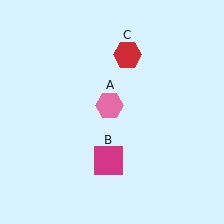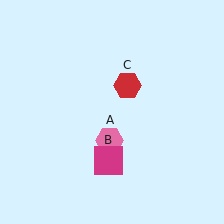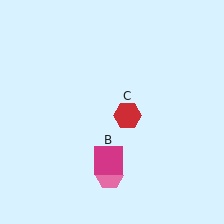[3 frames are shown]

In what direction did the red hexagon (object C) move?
The red hexagon (object C) moved down.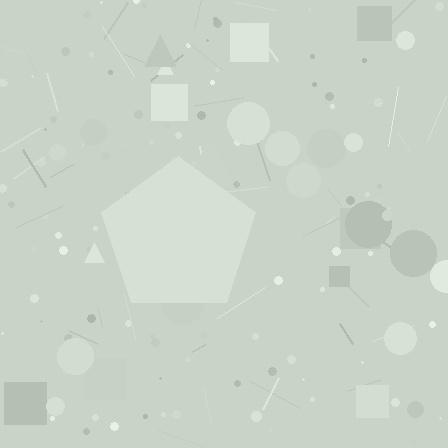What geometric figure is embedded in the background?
A pentagon is embedded in the background.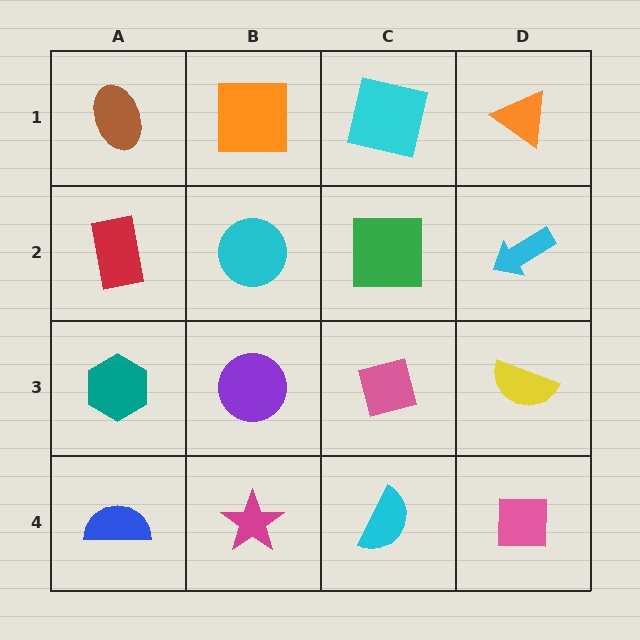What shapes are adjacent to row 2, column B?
An orange square (row 1, column B), a purple circle (row 3, column B), a red rectangle (row 2, column A), a green square (row 2, column C).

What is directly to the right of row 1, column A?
An orange square.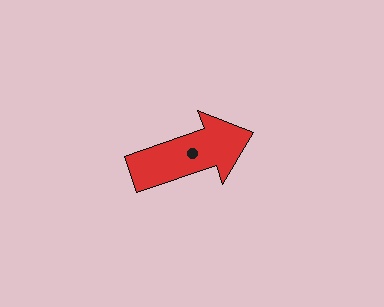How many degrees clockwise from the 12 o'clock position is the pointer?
Approximately 71 degrees.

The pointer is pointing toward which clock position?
Roughly 2 o'clock.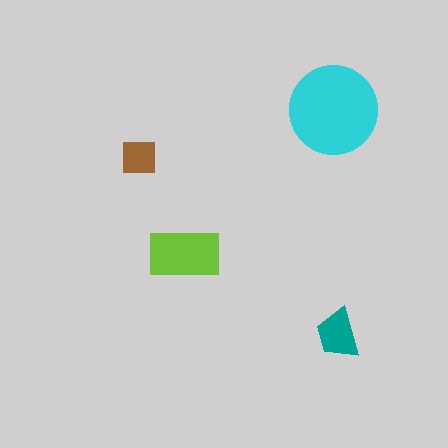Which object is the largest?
The cyan circle.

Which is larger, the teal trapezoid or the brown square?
The teal trapezoid.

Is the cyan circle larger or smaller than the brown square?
Larger.